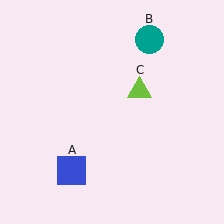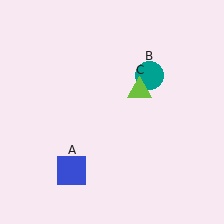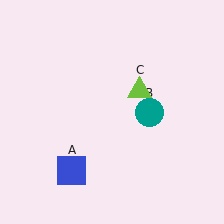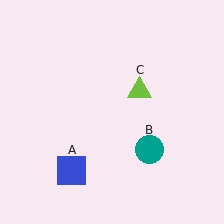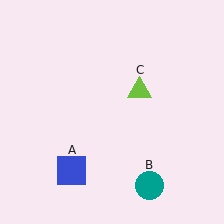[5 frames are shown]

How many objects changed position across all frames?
1 object changed position: teal circle (object B).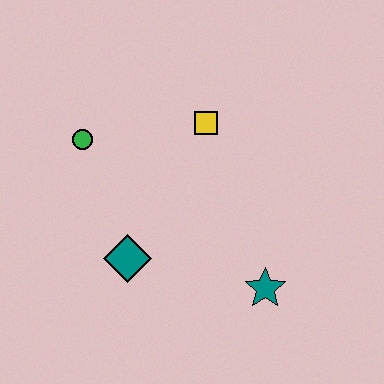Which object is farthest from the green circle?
The teal star is farthest from the green circle.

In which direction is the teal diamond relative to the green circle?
The teal diamond is below the green circle.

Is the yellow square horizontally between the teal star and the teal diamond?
Yes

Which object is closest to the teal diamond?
The green circle is closest to the teal diamond.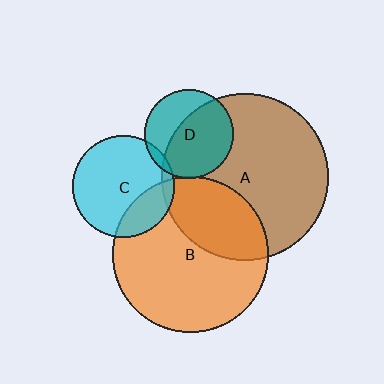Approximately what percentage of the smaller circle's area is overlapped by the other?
Approximately 5%.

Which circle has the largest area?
Circle A (brown).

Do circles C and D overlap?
Yes.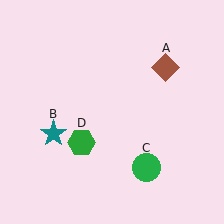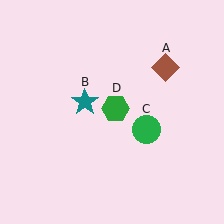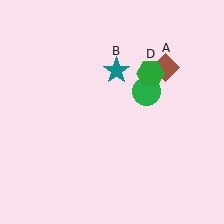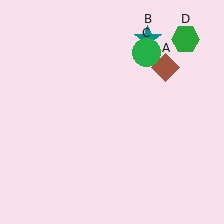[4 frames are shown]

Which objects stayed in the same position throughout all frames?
Brown diamond (object A) remained stationary.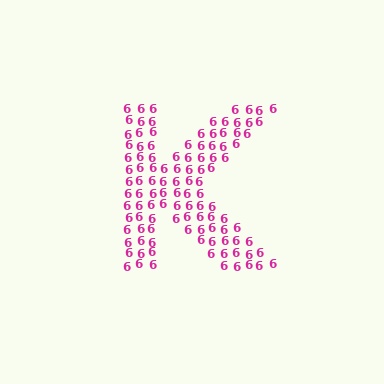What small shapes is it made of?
It is made of small digit 6's.